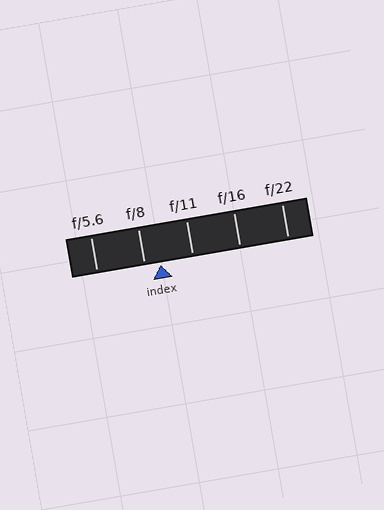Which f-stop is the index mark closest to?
The index mark is closest to f/8.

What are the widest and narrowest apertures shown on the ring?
The widest aperture shown is f/5.6 and the narrowest is f/22.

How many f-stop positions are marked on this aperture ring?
There are 5 f-stop positions marked.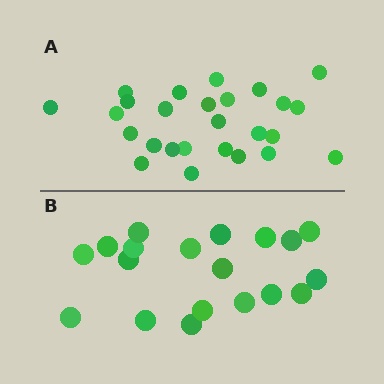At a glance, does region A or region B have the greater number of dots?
Region A (the top region) has more dots.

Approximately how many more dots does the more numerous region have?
Region A has roughly 8 or so more dots than region B.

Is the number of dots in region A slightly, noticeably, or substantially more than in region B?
Region A has noticeably more, but not dramatically so. The ratio is roughly 1.4 to 1.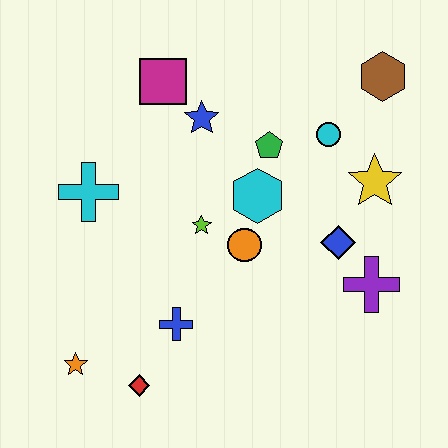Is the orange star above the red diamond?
Yes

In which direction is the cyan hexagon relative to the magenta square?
The cyan hexagon is below the magenta square.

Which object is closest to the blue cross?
The red diamond is closest to the blue cross.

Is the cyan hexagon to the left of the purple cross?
Yes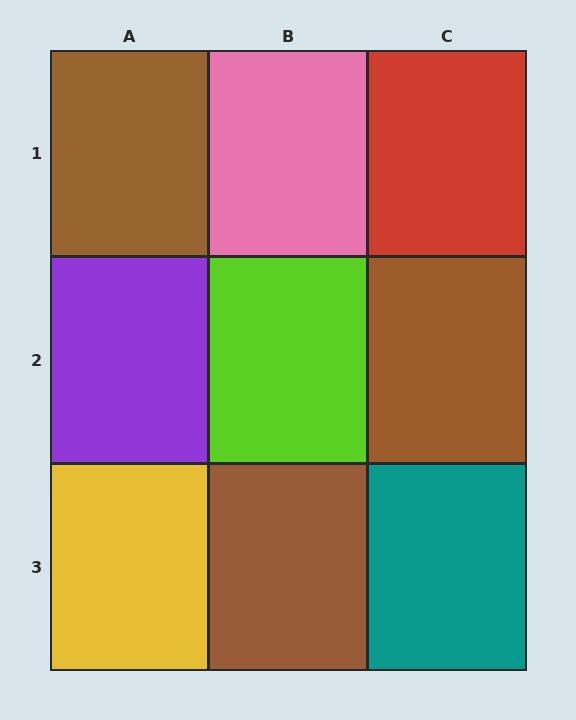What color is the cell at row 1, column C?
Red.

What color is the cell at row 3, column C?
Teal.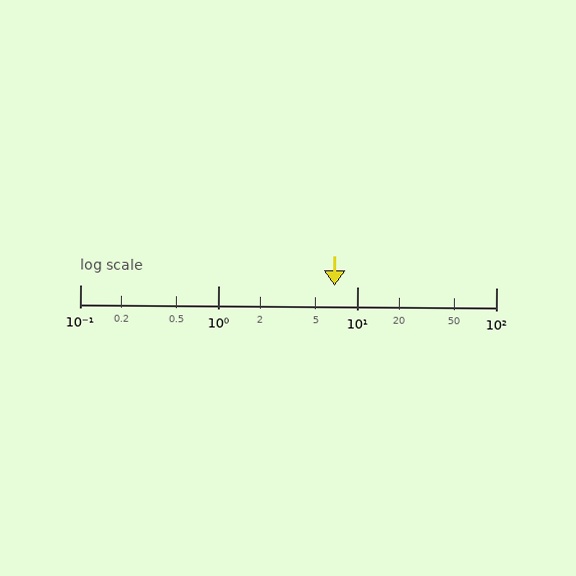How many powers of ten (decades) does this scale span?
The scale spans 3 decades, from 0.1 to 100.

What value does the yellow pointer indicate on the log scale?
The pointer indicates approximately 6.8.